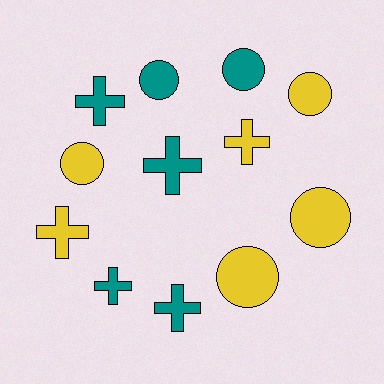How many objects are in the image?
There are 12 objects.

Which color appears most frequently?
Yellow, with 6 objects.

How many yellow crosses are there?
There are 2 yellow crosses.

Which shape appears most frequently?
Cross, with 6 objects.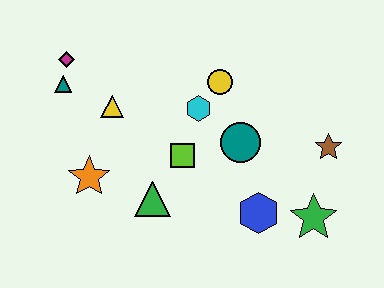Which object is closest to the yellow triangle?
The teal triangle is closest to the yellow triangle.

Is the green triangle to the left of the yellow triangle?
No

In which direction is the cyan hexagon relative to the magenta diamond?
The cyan hexagon is to the right of the magenta diamond.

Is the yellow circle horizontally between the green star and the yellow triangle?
Yes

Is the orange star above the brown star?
No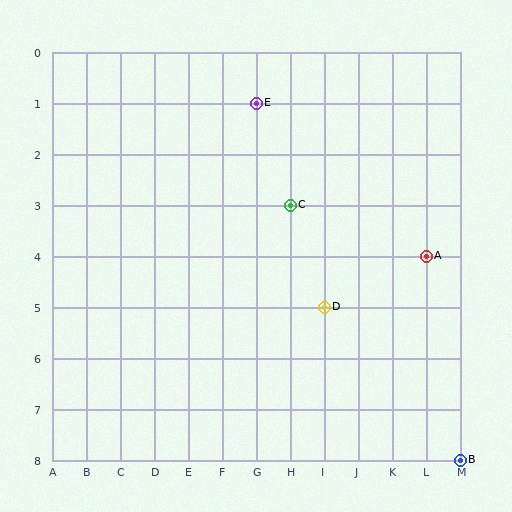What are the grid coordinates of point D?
Point D is at grid coordinates (I, 5).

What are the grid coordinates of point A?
Point A is at grid coordinates (L, 4).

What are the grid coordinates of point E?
Point E is at grid coordinates (G, 1).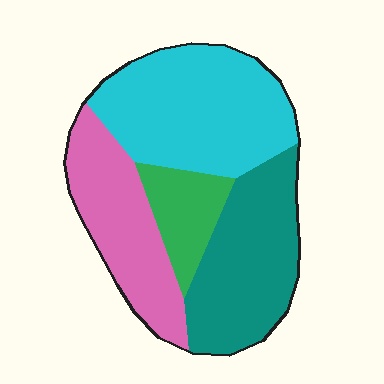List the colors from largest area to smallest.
From largest to smallest: cyan, teal, pink, green.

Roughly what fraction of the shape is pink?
Pink takes up about one quarter (1/4) of the shape.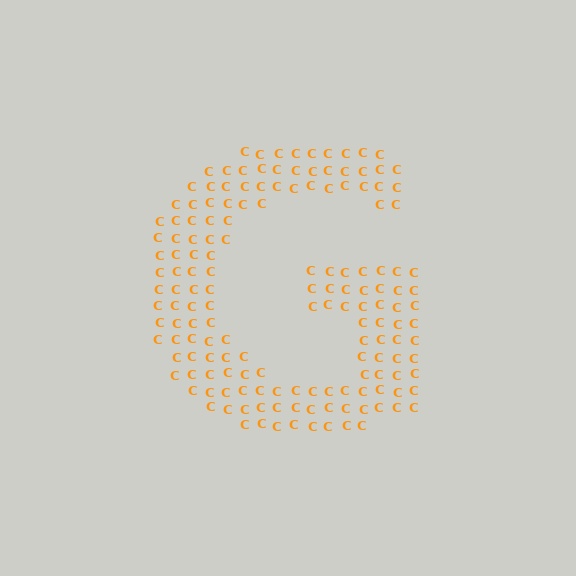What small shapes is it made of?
It is made of small letter C's.